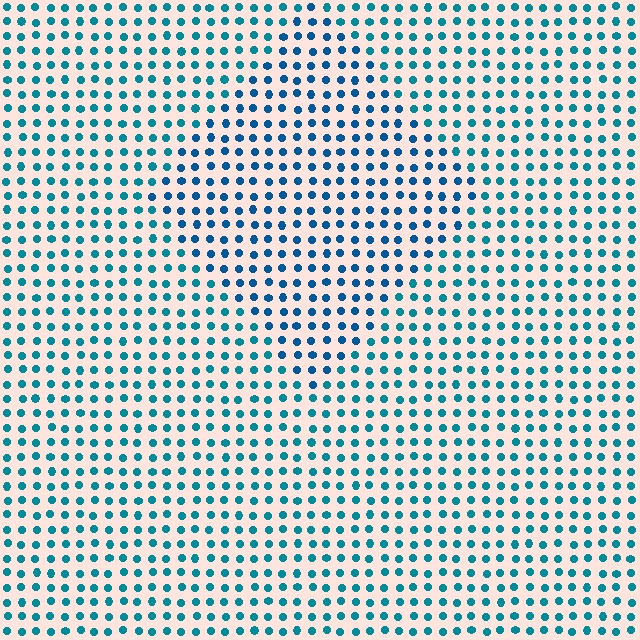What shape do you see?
I see a diamond.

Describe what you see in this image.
The image is filled with small teal elements in a uniform arrangement. A diamond-shaped region is visible where the elements are tinted to a slightly different hue, forming a subtle color boundary.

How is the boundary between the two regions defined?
The boundary is defined purely by a slight shift in hue (about 20 degrees). Spacing, size, and orientation are identical on both sides.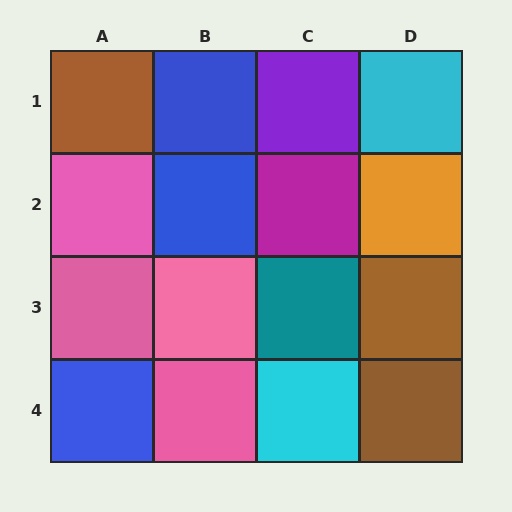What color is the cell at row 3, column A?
Pink.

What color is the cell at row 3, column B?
Pink.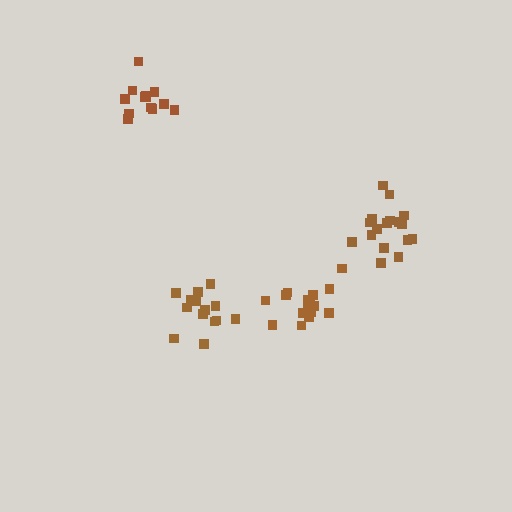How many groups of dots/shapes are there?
There are 4 groups.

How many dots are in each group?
Group 1: 15 dots, Group 2: 13 dots, Group 3: 17 dots, Group 4: 17 dots (62 total).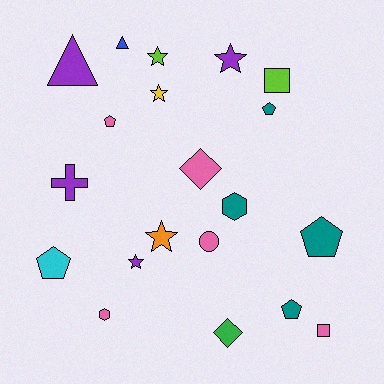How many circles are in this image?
There is 1 circle.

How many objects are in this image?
There are 20 objects.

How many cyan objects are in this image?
There is 1 cyan object.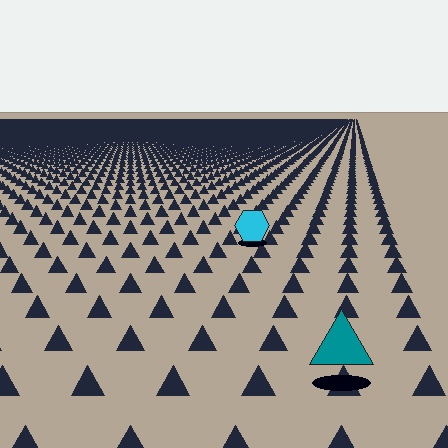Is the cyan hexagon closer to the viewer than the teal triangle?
No. The teal triangle is closer — you can tell from the texture gradient: the ground texture is coarser near it.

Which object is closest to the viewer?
The teal triangle is closest. The texture marks near it are larger and more spread out.